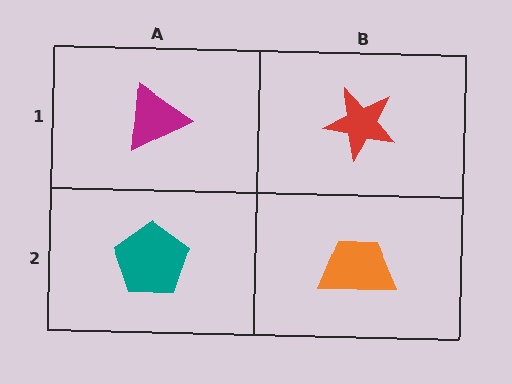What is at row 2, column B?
An orange trapezoid.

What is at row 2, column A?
A teal pentagon.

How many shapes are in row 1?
2 shapes.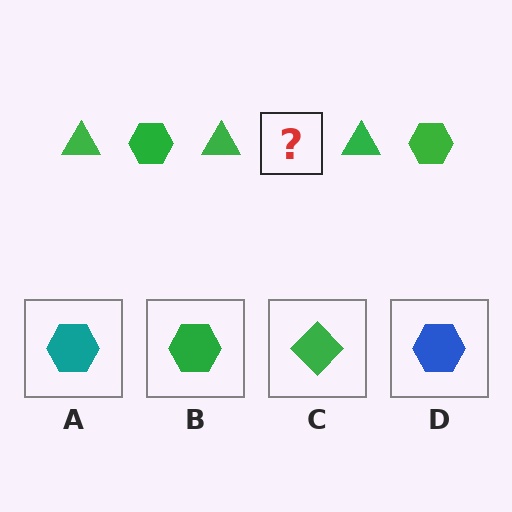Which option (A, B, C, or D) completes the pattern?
B.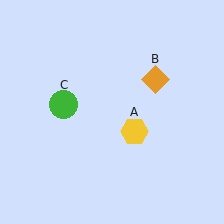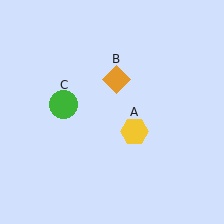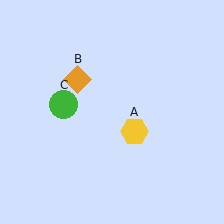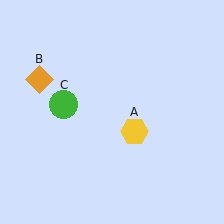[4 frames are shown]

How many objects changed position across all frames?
1 object changed position: orange diamond (object B).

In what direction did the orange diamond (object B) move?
The orange diamond (object B) moved left.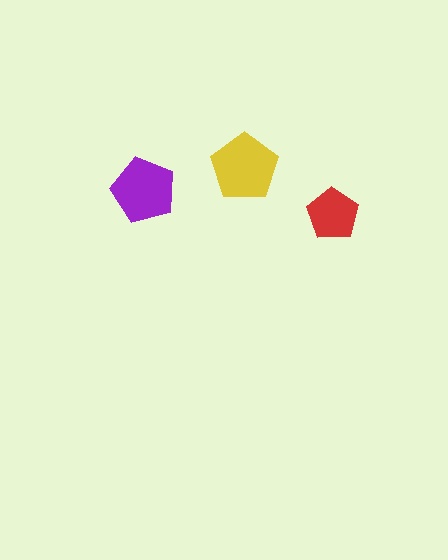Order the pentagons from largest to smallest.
the yellow one, the purple one, the red one.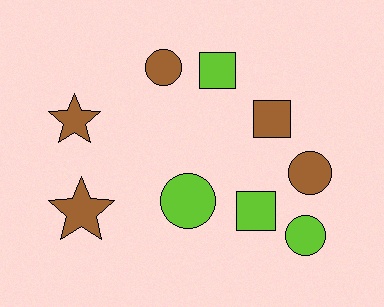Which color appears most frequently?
Brown, with 5 objects.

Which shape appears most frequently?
Circle, with 4 objects.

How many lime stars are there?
There are no lime stars.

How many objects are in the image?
There are 9 objects.